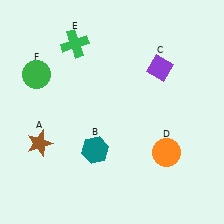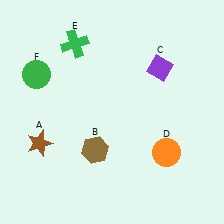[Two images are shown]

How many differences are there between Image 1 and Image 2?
There is 1 difference between the two images.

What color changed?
The hexagon (B) changed from teal in Image 1 to brown in Image 2.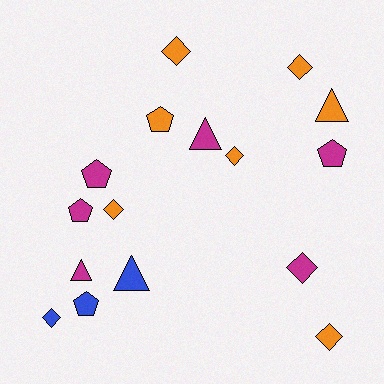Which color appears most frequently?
Orange, with 7 objects.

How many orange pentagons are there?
There is 1 orange pentagon.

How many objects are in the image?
There are 16 objects.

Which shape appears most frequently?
Diamond, with 7 objects.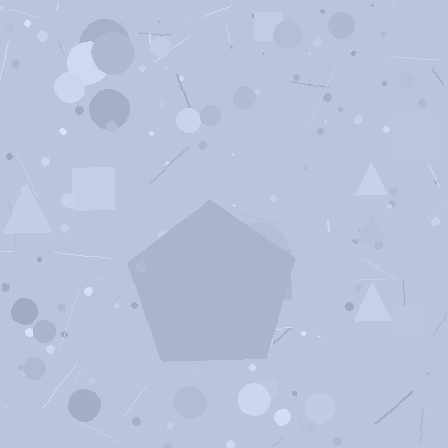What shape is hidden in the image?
A pentagon is hidden in the image.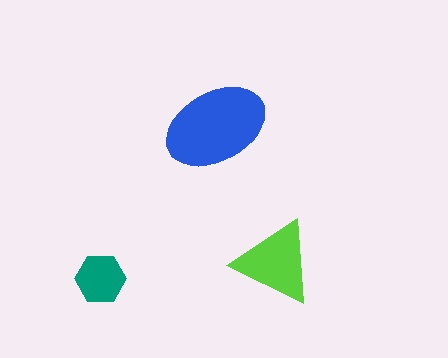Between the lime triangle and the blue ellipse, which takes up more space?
The blue ellipse.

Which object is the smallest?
The teal hexagon.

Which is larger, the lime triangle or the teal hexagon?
The lime triangle.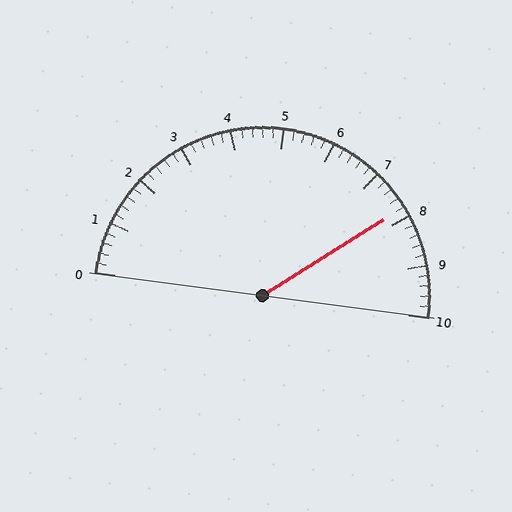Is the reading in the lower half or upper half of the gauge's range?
The reading is in the upper half of the range (0 to 10).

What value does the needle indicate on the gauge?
The needle indicates approximately 7.8.